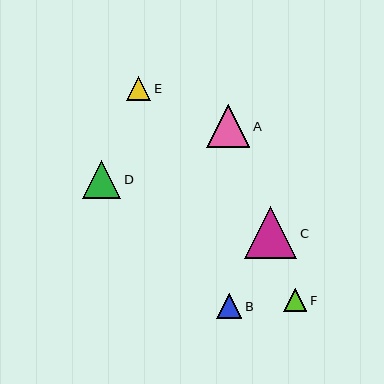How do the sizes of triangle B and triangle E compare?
Triangle B and triangle E are approximately the same size.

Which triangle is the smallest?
Triangle F is the smallest with a size of approximately 23 pixels.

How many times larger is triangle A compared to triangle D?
Triangle A is approximately 1.1 times the size of triangle D.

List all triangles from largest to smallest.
From largest to smallest: C, A, D, B, E, F.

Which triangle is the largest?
Triangle C is the largest with a size of approximately 52 pixels.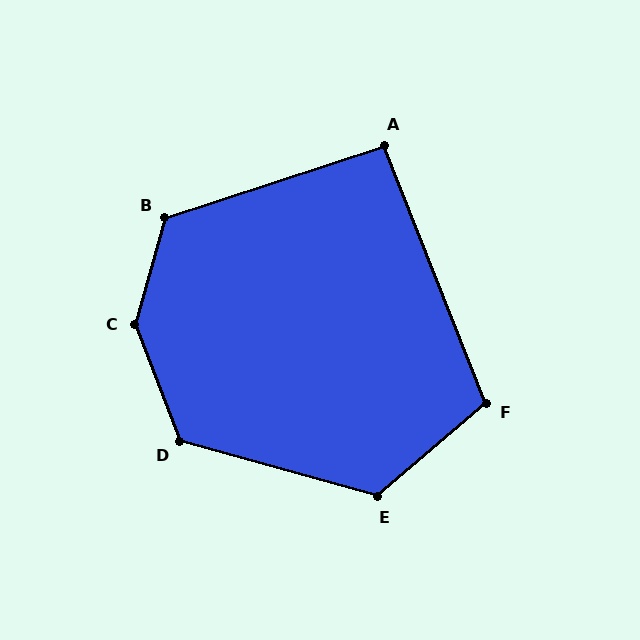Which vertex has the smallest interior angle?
A, at approximately 93 degrees.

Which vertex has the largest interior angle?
C, at approximately 143 degrees.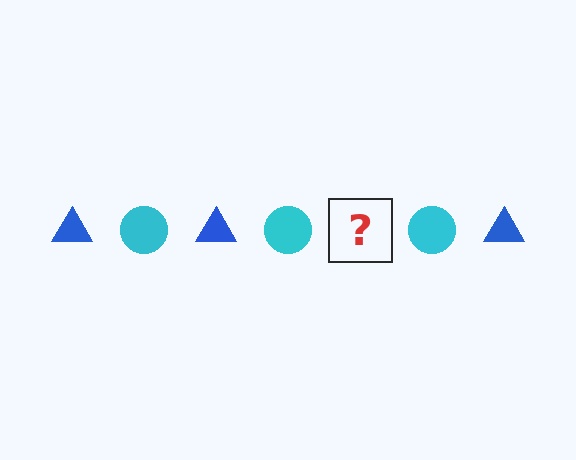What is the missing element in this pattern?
The missing element is a blue triangle.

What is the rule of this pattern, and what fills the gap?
The rule is that the pattern alternates between blue triangle and cyan circle. The gap should be filled with a blue triangle.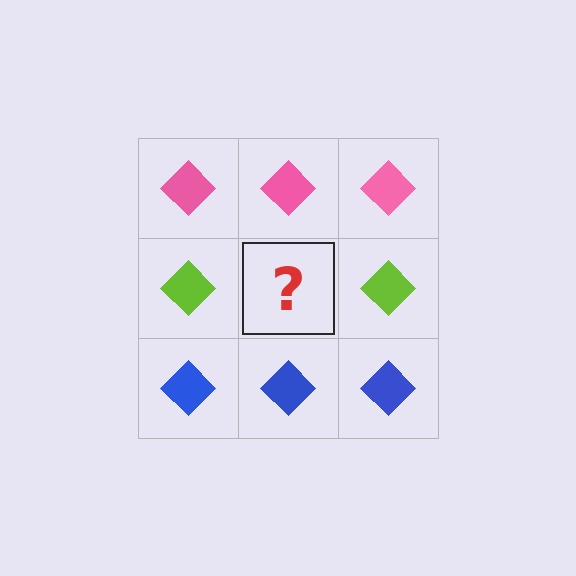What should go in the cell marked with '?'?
The missing cell should contain a lime diamond.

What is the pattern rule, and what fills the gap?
The rule is that each row has a consistent color. The gap should be filled with a lime diamond.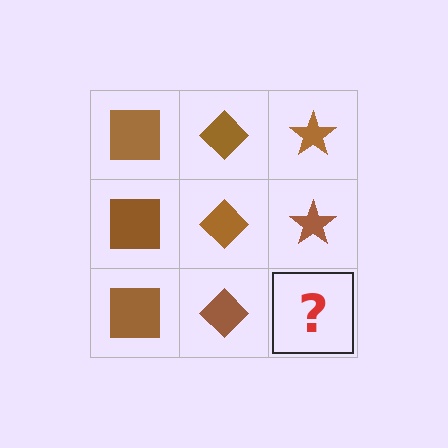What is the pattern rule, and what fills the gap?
The rule is that each column has a consistent shape. The gap should be filled with a brown star.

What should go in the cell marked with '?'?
The missing cell should contain a brown star.